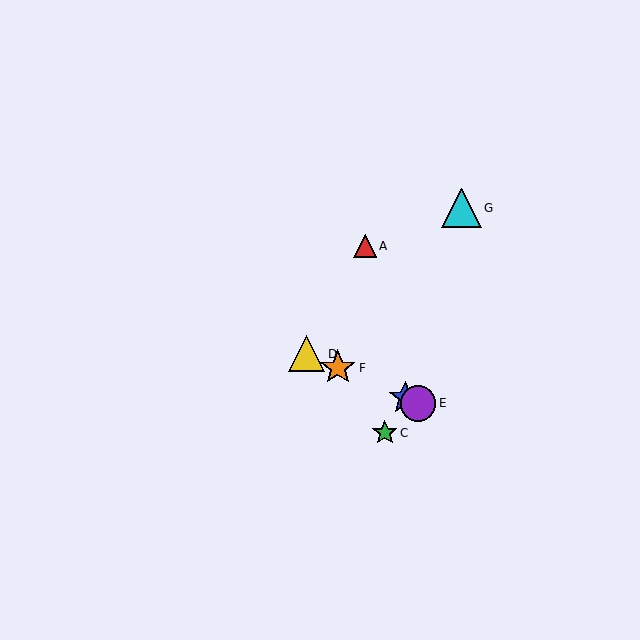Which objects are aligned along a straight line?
Objects B, D, E, F are aligned along a straight line.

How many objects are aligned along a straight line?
4 objects (B, D, E, F) are aligned along a straight line.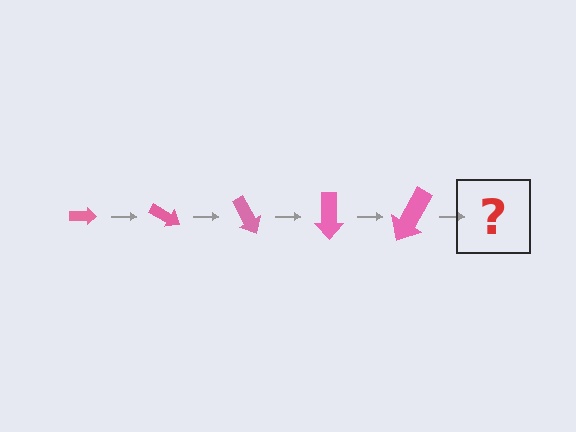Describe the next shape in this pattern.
It should be an arrow, larger than the previous one and rotated 150 degrees from the start.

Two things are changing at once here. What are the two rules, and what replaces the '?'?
The two rules are that the arrow grows larger each step and it rotates 30 degrees each step. The '?' should be an arrow, larger than the previous one and rotated 150 degrees from the start.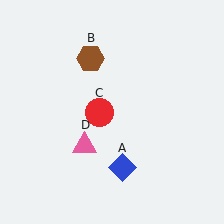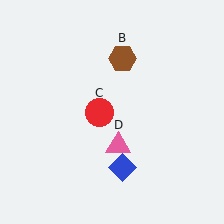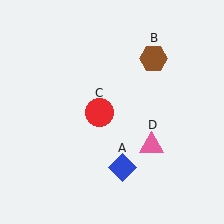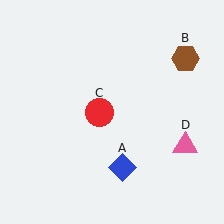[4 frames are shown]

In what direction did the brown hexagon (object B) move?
The brown hexagon (object B) moved right.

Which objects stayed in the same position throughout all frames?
Blue diamond (object A) and red circle (object C) remained stationary.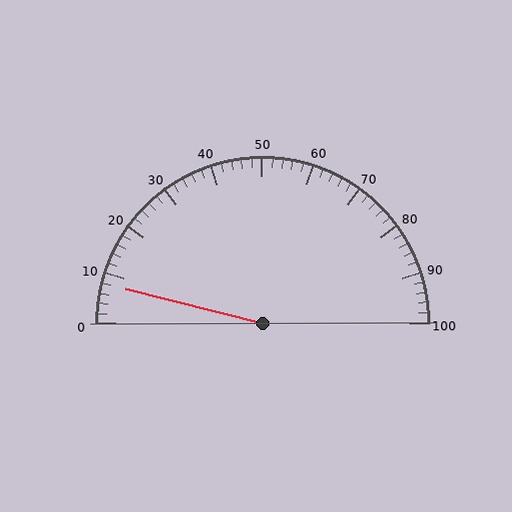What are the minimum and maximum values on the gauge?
The gauge ranges from 0 to 100.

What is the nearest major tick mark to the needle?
The nearest major tick mark is 10.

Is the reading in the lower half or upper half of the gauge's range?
The reading is in the lower half of the range (0 to 100).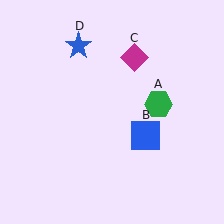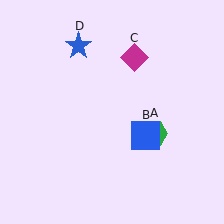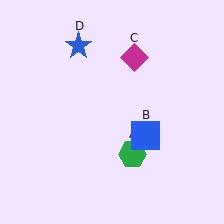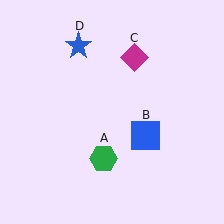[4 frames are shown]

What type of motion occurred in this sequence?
The green hexagon (object A) rotated clockwise around the center of the scene.